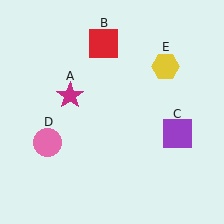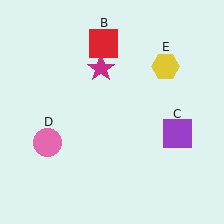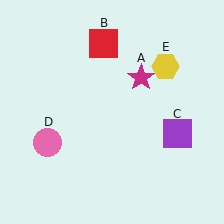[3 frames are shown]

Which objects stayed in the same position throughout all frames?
Red square (object B) and purple square (object C) and pink circle (object D) and yellow hexagon (object E) remained stationary.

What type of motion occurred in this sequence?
The magenta star (object A) rotated clockwise around the center of the scene.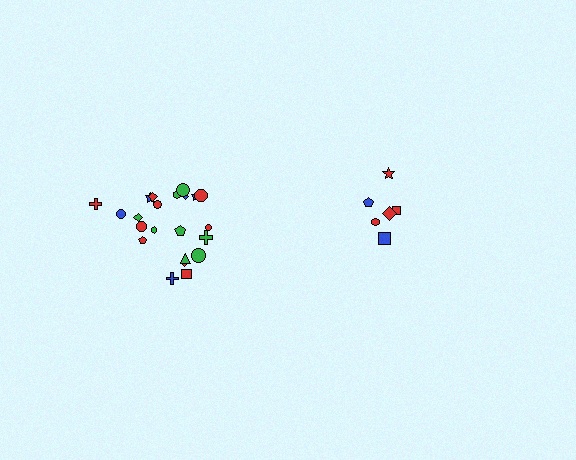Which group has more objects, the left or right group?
The left group.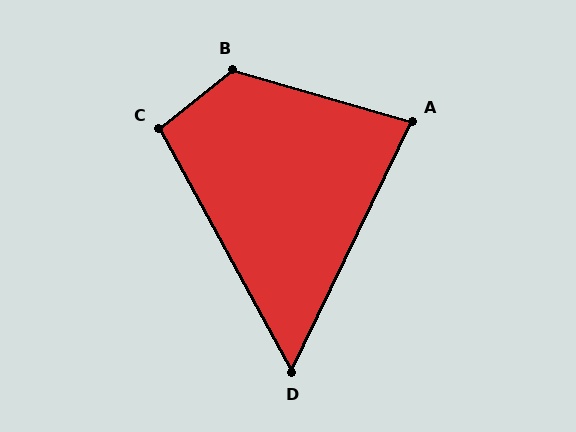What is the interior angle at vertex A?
Approximately 80 degrees (acute).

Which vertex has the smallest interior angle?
D, at approximately 54 degrees.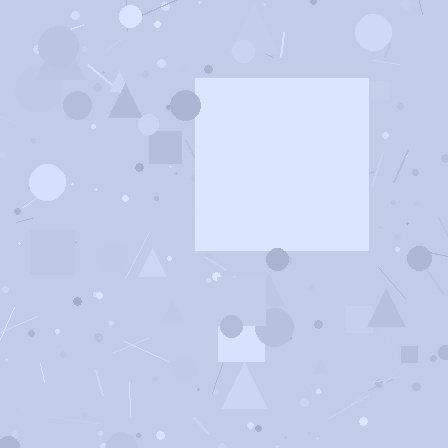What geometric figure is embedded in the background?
A square is embedded in the background.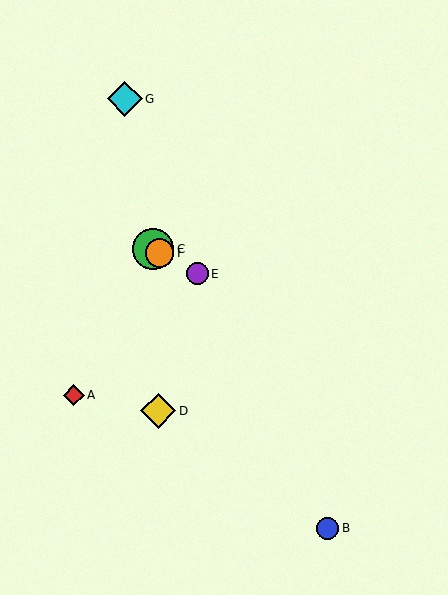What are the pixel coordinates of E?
Object E is at (198, 274).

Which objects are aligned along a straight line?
Objects C, E, F are aligned along a straight line.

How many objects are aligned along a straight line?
3 objects (C, E, F) are aligned along a straight line.